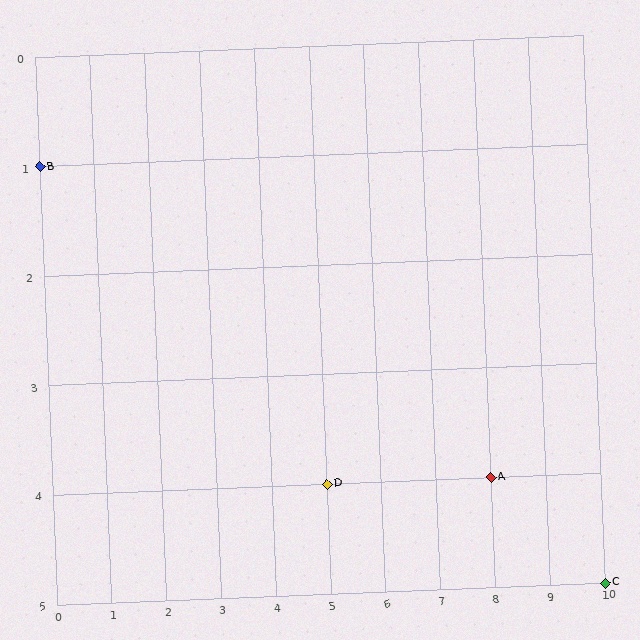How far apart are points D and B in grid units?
Points D and B are 5 columns and 3 rows apart (about 5.8 grid units diagonally).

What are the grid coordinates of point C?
Point C is at grid coordinates (10, 5).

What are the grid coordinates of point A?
Point A is at grid coordinates (8, 4).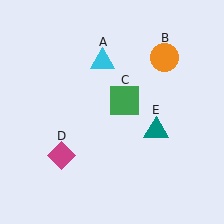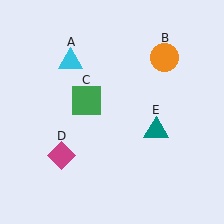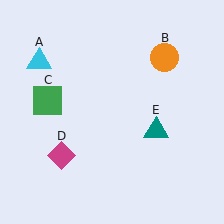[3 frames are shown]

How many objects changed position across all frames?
2 objects changed position: cyan triangle (object A), green square (object C).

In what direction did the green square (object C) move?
The green square (object C) moved left.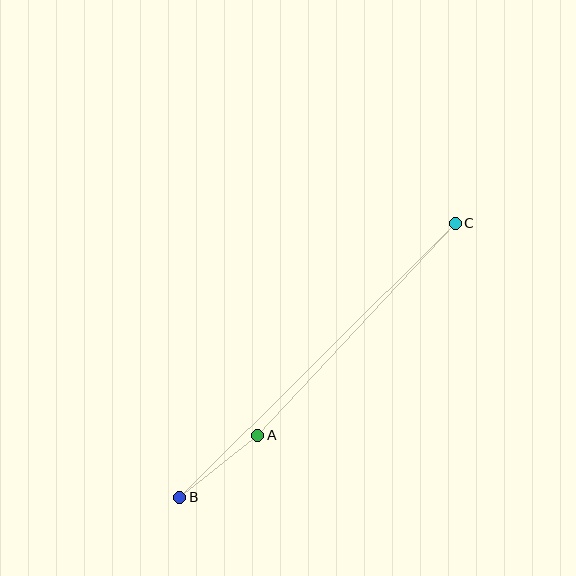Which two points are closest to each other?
Points A and B are closest to each other.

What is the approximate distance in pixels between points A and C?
The distance between A and C is approximately 290 pixels.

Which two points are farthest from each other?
Points B and C are farthest from each other.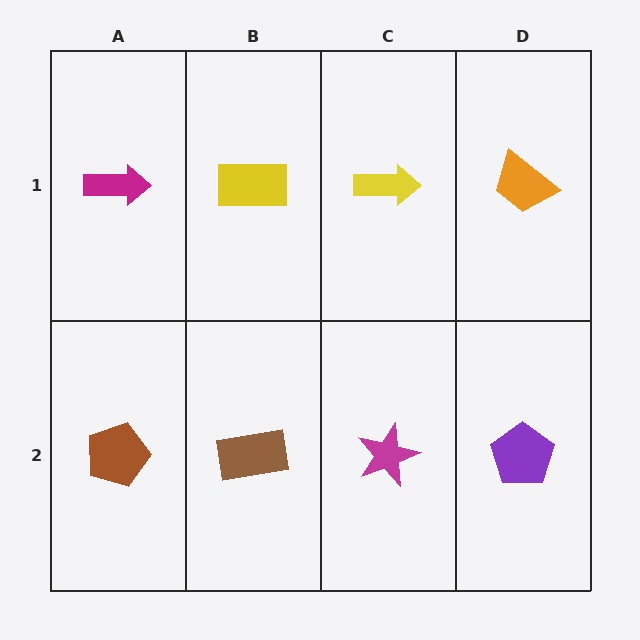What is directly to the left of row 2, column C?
A brown rectangle.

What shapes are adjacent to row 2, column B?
A yellow rectangle (row 1, column B), a brown pentagon (row 2, column A), a magenta star (row 2, column C).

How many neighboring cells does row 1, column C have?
3.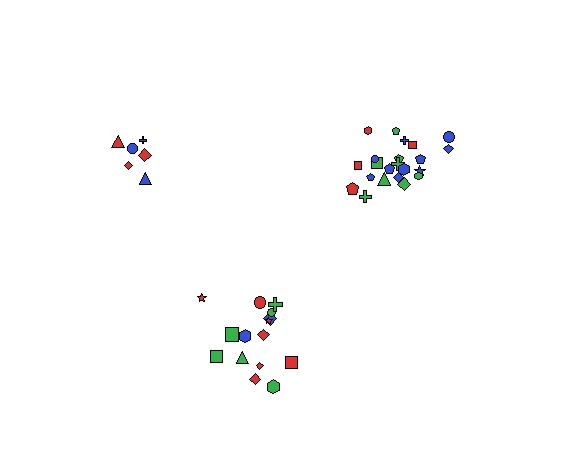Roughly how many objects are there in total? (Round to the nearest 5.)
Roughly 45 objects in total.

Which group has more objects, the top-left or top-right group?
The top-right group.